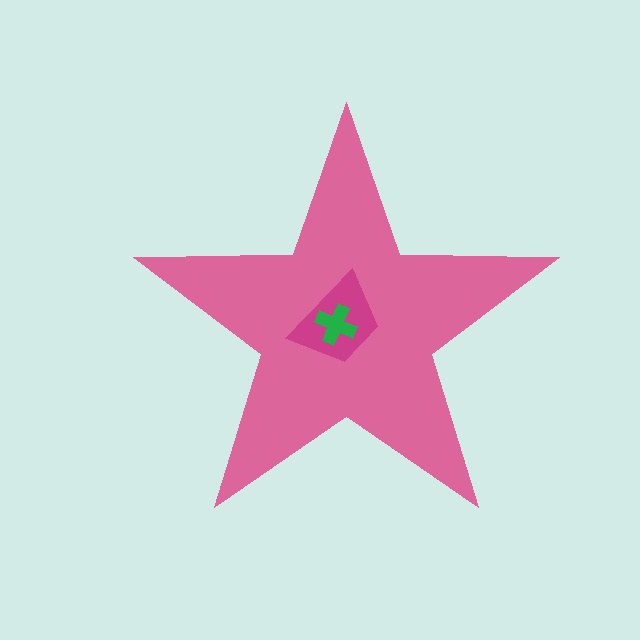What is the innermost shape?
The green cross.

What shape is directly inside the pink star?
The magenta trapezoid.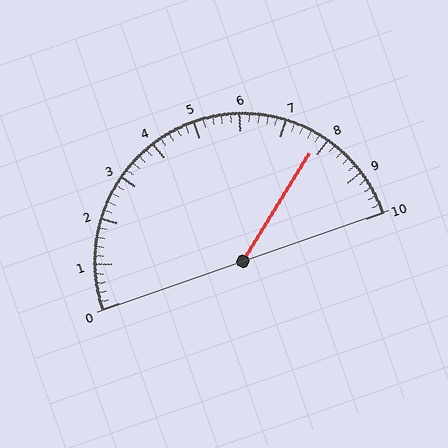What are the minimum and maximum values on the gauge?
The gauge ranges from 0 to 10.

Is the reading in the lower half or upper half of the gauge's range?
The reading is in the upper half of the range (0 to 10).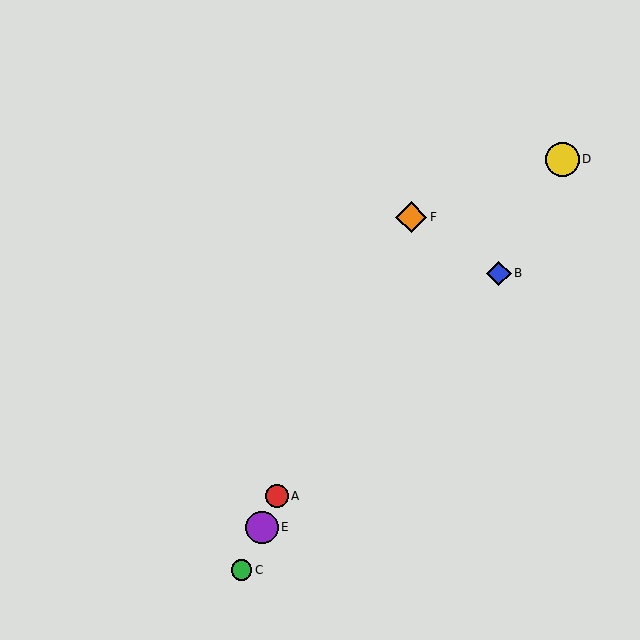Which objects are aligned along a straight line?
Objects A, C, E, F are aligned along a straight line.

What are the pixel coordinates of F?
Object F is at (411, 217).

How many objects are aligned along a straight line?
4 objects (A, C, E, F) are aligned along a straight line.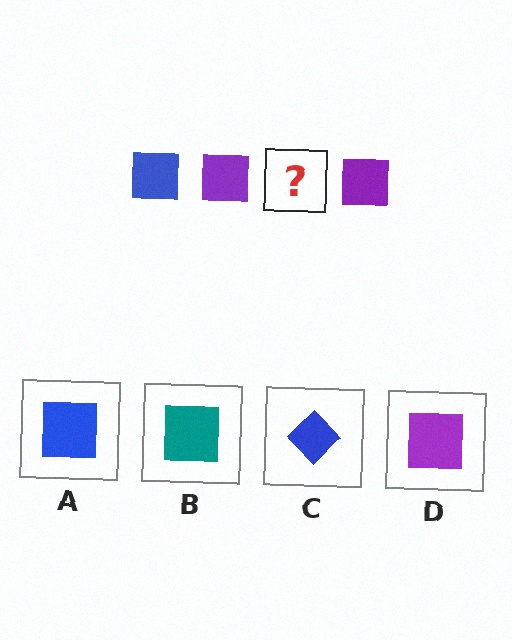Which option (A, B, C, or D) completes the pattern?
A.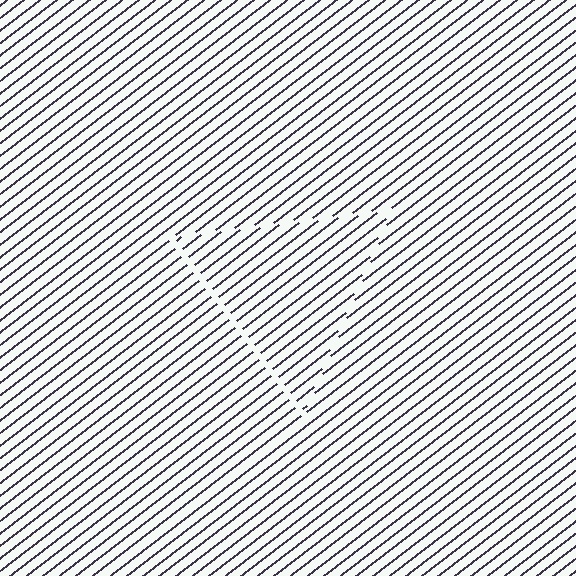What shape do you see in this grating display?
An illusory triangle. The interior of the shape contains the same grating, shifted by half a period — the contour is defined by the phase discontinuity where line-ends from the inner and outer gratings abut.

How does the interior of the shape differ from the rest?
The interior of the shape contains the same grating, shifted by half a period — the contour is defined by the phase discontinuity where line-ends from the inner and outer gratings abut.